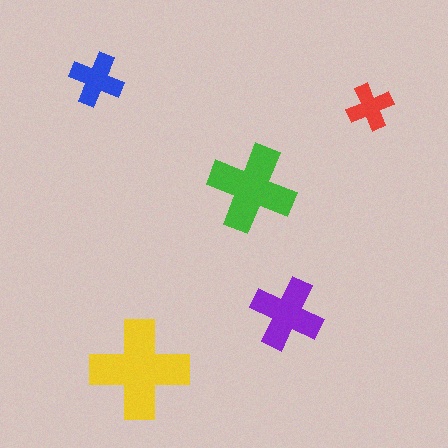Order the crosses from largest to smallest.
the yellow one, the green one, the purple one, the blue one, the red one.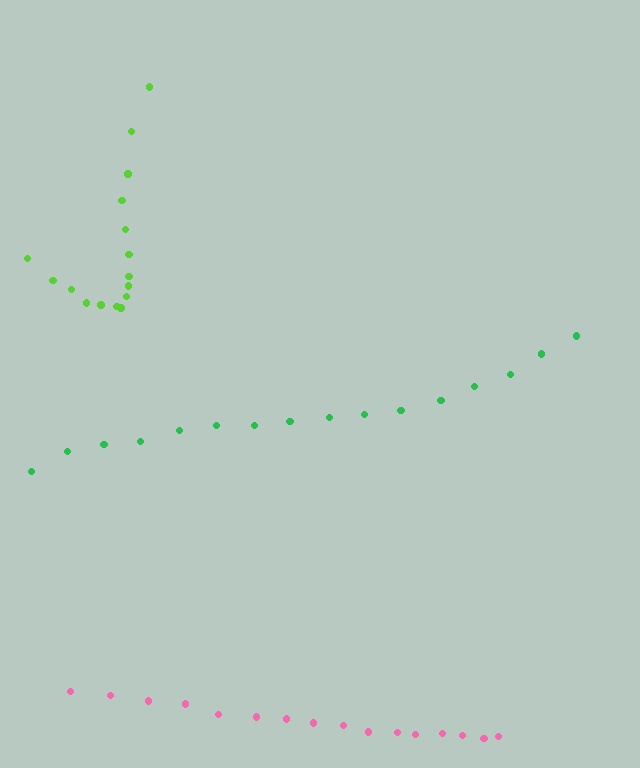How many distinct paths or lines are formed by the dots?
There are 3 distinct paths.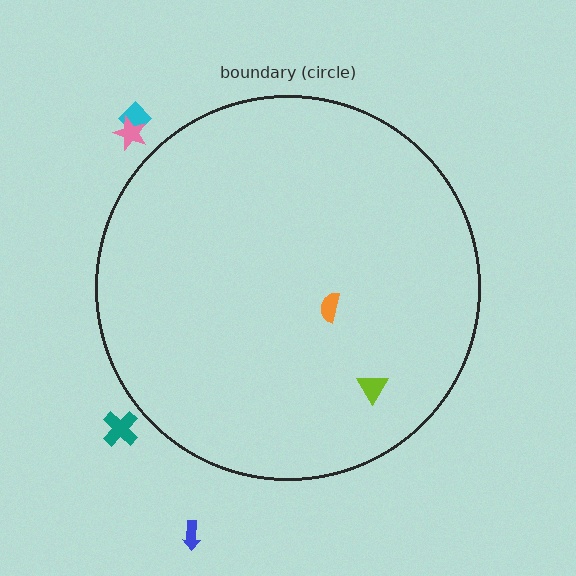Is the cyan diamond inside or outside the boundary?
Outside.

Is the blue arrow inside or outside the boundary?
Outside.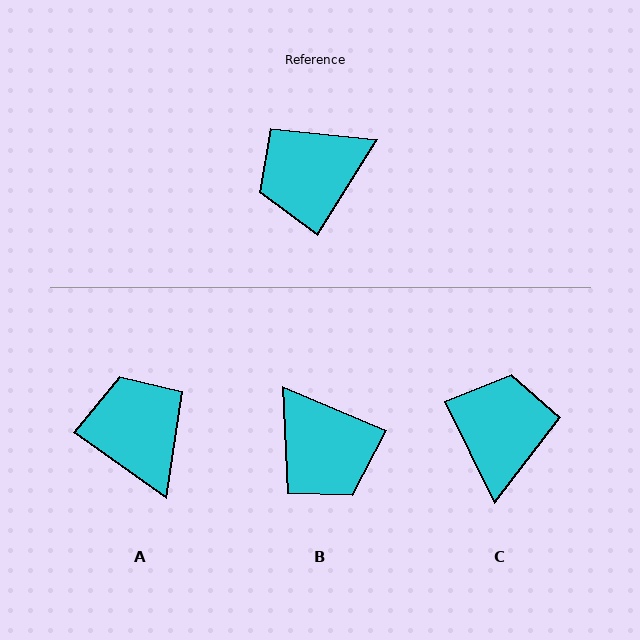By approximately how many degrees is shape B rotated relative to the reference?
Approximately 99 degrees counter-clockwise.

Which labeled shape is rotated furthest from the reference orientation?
C, about 122 degrees away.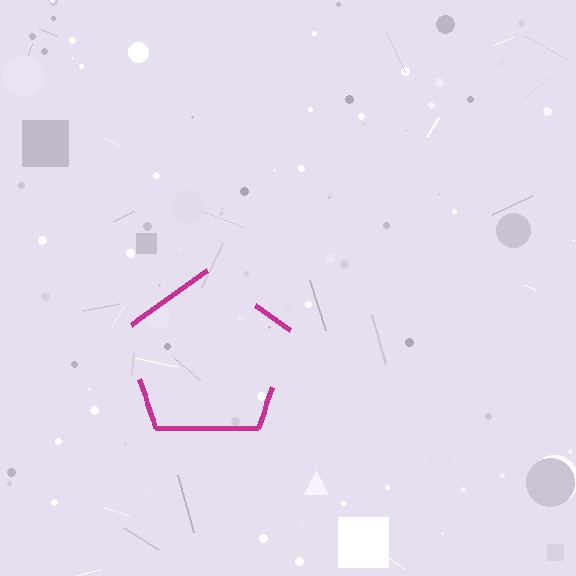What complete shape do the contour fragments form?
The contour fragments form a pentagon.